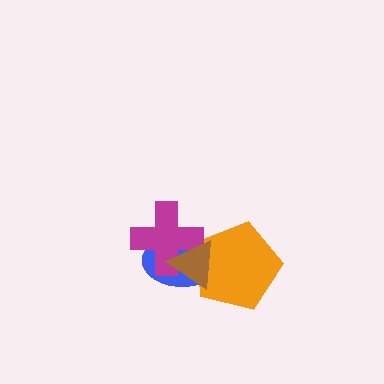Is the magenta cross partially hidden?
Yes, it is partially covered by another shape.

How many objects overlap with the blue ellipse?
3 objects overlap with the blue ellipse.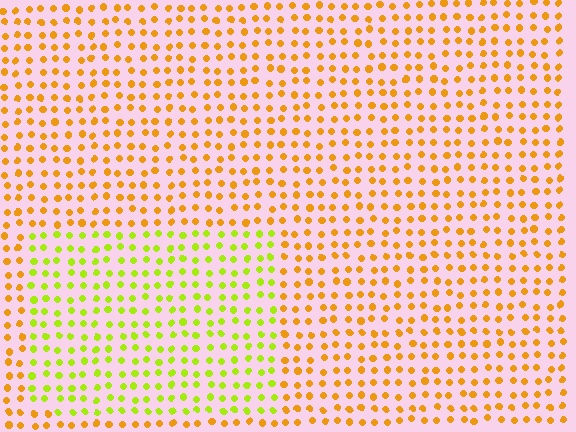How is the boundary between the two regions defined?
The boundary is defined purely by a slight shift in hue (about 43 degrees). Spacing, size, and orientation are identical on both sides.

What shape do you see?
I see a rectangle.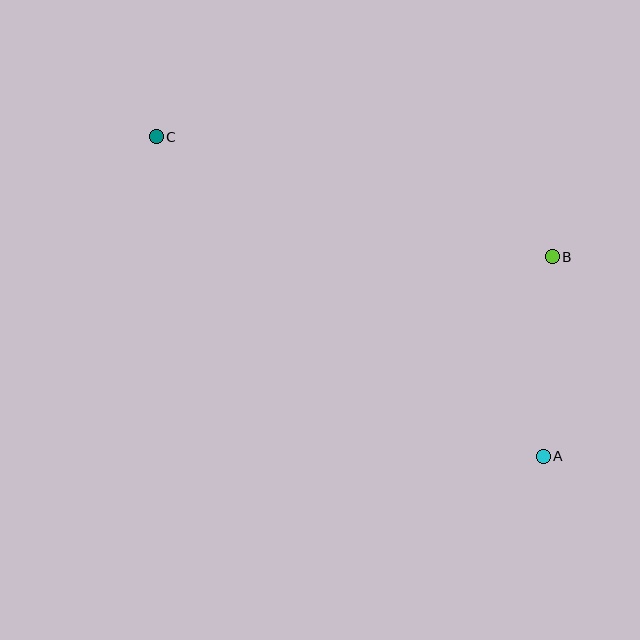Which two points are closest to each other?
Points A and B are closest to each other.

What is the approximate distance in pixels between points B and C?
The distance between B and C is approximately 414 pixels.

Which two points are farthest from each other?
Points A and C are farthest from each other.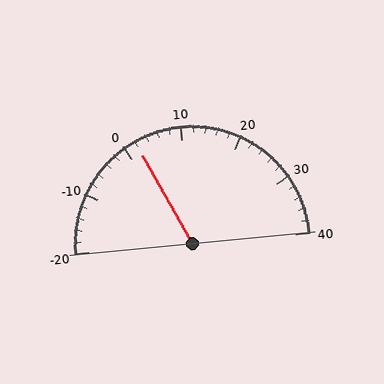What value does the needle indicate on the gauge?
The needle indicates approximately 2.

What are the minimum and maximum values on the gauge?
The gauge ranges from -20 to 40.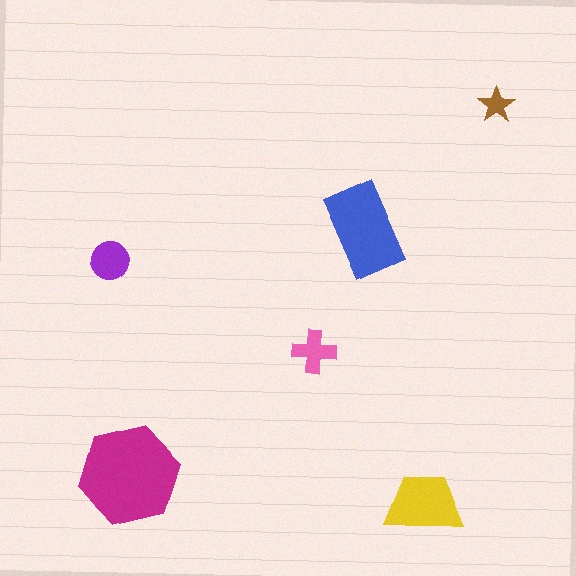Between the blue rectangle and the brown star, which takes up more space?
The blue rectangle.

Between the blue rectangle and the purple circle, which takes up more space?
The blue rectangle.